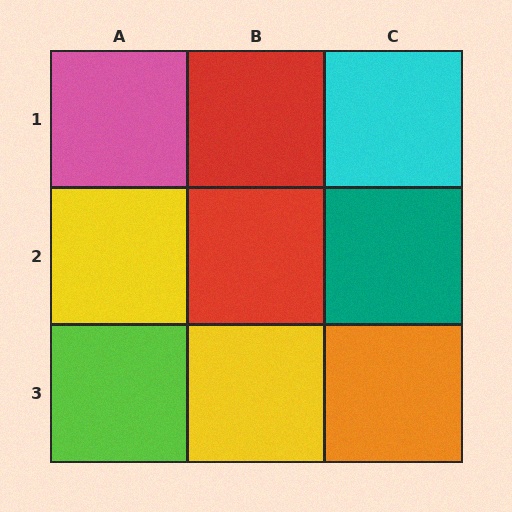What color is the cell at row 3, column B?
Yellow.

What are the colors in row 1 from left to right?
Pink, red, cyan.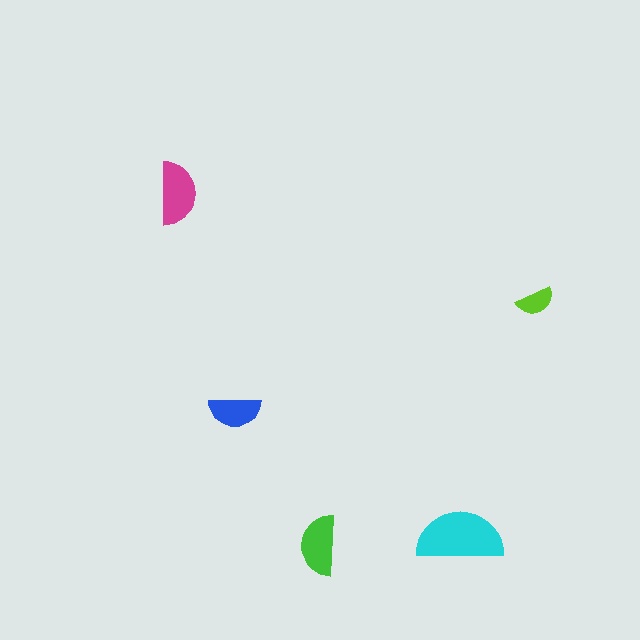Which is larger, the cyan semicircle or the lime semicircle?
The cyan one.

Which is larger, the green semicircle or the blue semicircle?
The green one.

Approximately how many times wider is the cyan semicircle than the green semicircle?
About 1.5 times wider.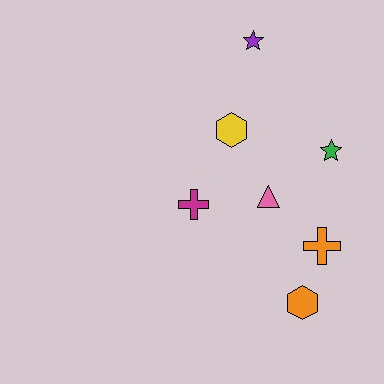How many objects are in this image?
There are 7 objects.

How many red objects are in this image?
There are no red objects.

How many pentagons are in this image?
There are no pentagons.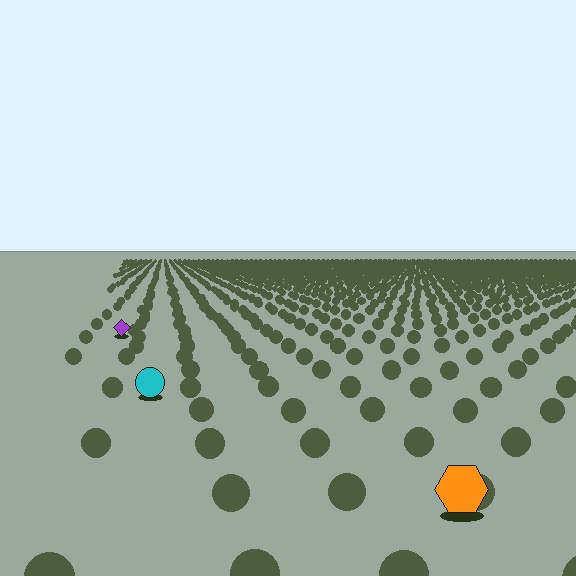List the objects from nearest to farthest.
From nearest to farthest: the orange hexagon, the cyan circle, the purple diamond.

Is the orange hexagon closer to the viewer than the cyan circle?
Yes. The orange hexagon is closer — you can tell from the texture gradient: the ground texture is coarser near it.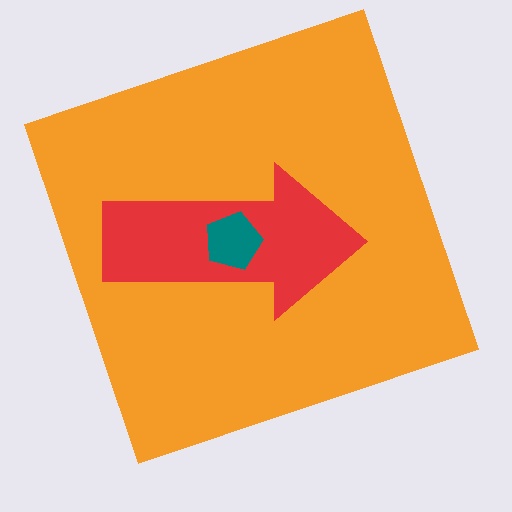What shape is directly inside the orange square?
The red arrow.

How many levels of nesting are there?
3.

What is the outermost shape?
The orange square.